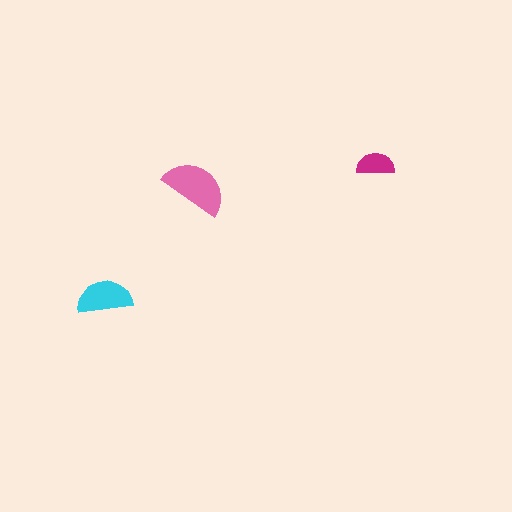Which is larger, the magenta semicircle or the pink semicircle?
The pink one.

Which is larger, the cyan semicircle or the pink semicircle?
The pink one.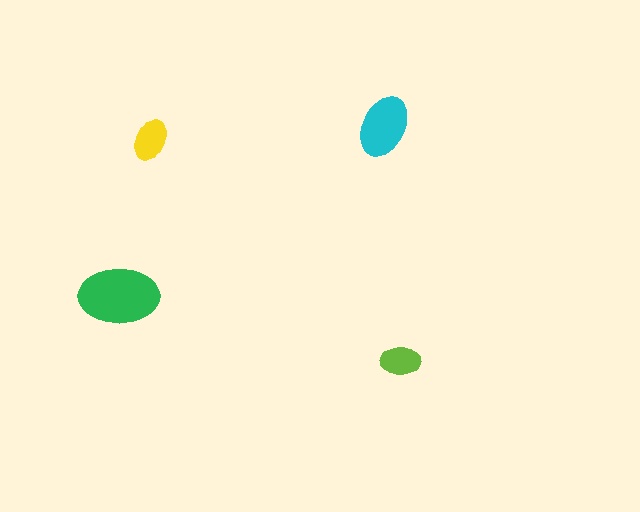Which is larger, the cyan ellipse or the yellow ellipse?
The cyan one.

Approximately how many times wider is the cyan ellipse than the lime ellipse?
About 1.5 times wider.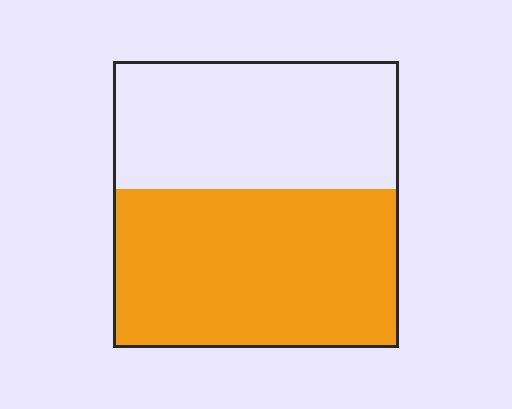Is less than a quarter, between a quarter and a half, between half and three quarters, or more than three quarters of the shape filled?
Between half and three quarters.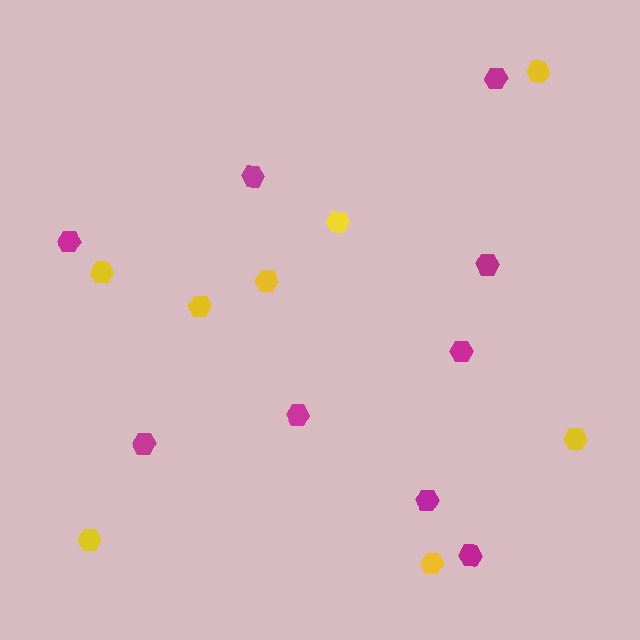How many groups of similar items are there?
There are 2 groups: one group of yellow hexagons (8) and one group of magenta hexagons (9).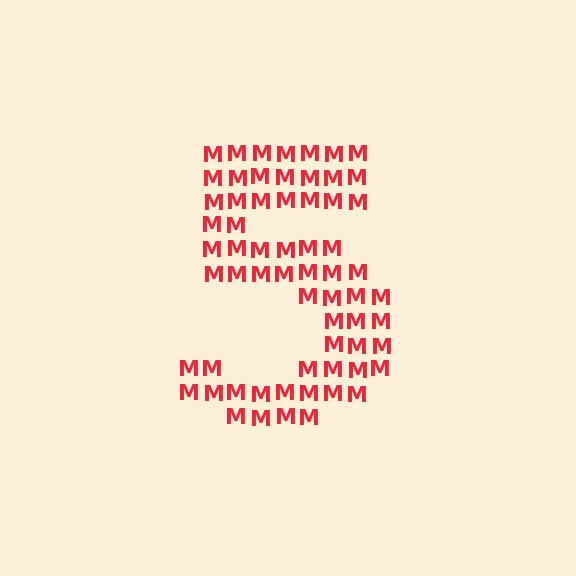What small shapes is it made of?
It is made of small letter M's.